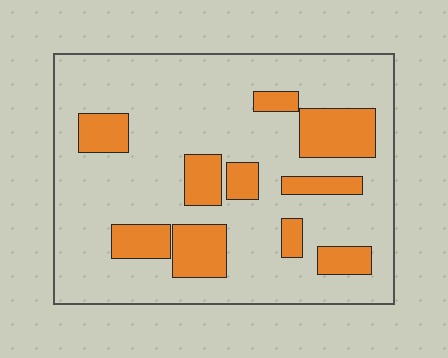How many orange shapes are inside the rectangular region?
10.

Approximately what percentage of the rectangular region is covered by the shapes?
Approximately 20%.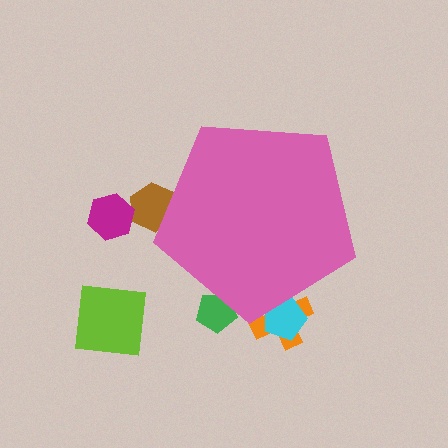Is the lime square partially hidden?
No, the lime square is fully visible.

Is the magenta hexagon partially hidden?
No, the magenta hexagon is fully visible.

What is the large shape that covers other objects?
A pink pentagon.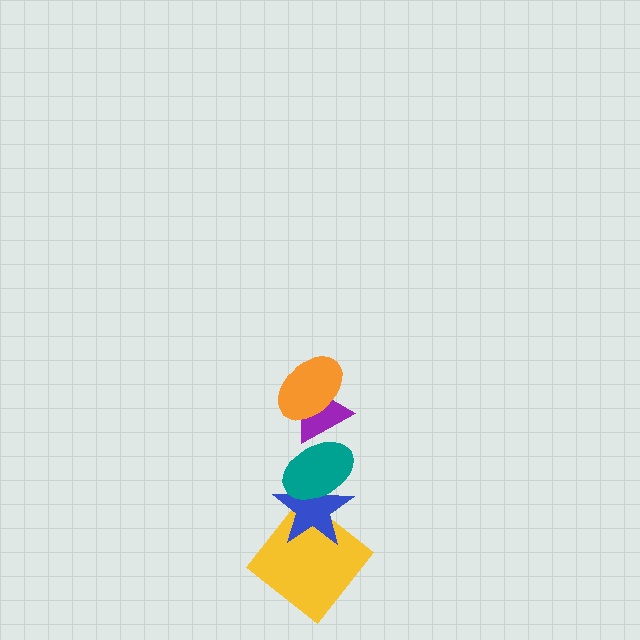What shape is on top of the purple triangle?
The orange ellipse is on top of the purple triangle.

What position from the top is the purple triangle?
The purple triangle is 2nd from the top.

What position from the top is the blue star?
The blue star is 4th from the top.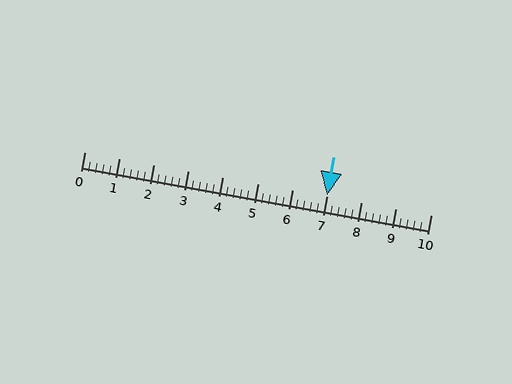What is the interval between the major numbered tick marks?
The major tick marks are spaced 1 units apart.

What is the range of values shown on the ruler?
The ruler shows values from 0 to 10.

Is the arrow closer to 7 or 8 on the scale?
The arrow is closer to 7.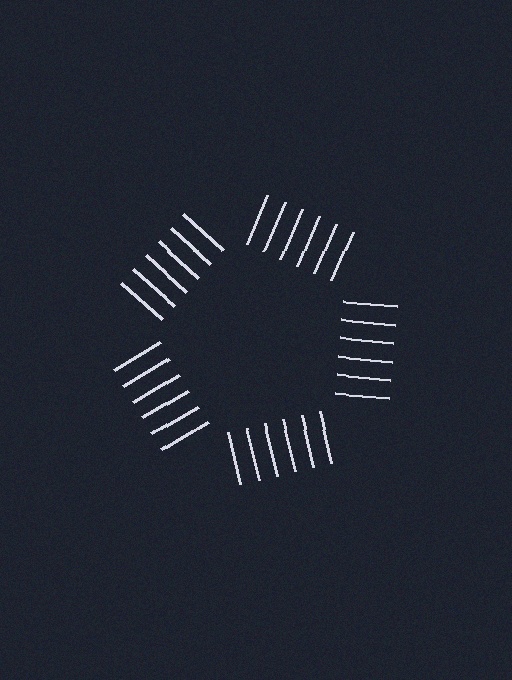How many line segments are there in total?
30 — 6 along each of the 5 edges.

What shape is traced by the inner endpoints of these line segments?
An illusory pentagon — the line segments terminate on its edges but no continuous stroke is drawn.